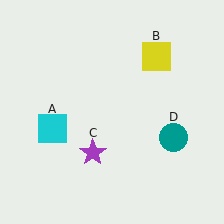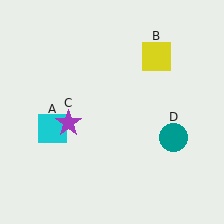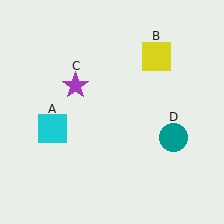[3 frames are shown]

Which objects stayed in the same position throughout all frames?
Cyan square (object A) and yellow square (object B) and teal circle (object D) remained stationary.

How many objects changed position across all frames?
1 object changed position: purple star (object C).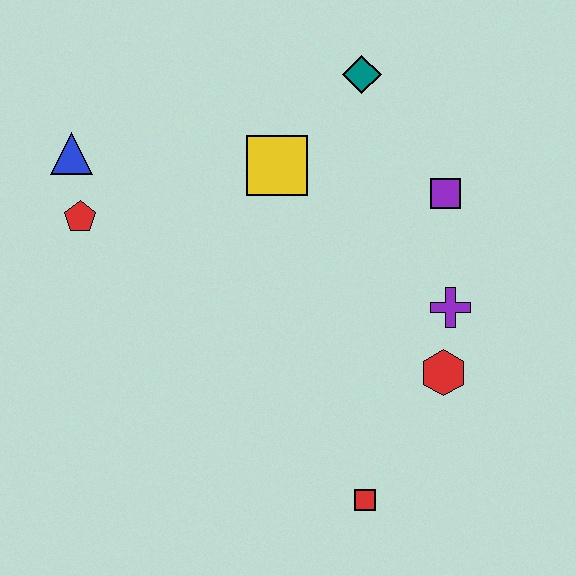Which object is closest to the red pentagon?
The blue triangle is closest to the red pentagon.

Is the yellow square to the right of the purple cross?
No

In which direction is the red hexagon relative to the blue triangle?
The red hexagon is to the right of the blue triangle.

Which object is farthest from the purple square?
The blue triangle is farthest from the purple square.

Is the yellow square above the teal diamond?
No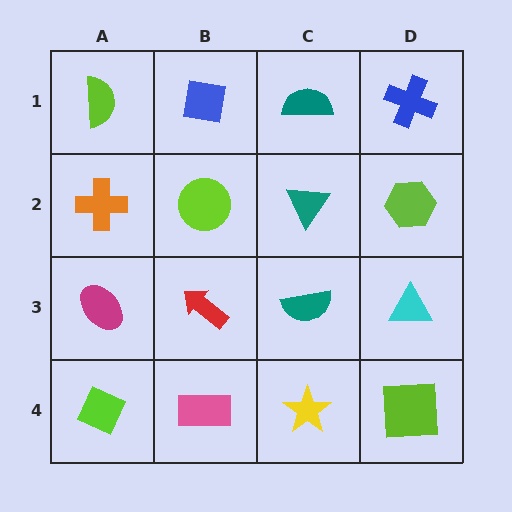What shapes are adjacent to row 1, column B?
A lime circle (row 2, column B), a lime semicircle (row 1, column A), a teal semicircle (row 1, column C).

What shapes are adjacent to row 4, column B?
A red arrow (row 3, column B), a lime diamond (row 4, column A), a yellow star (row 4, column C).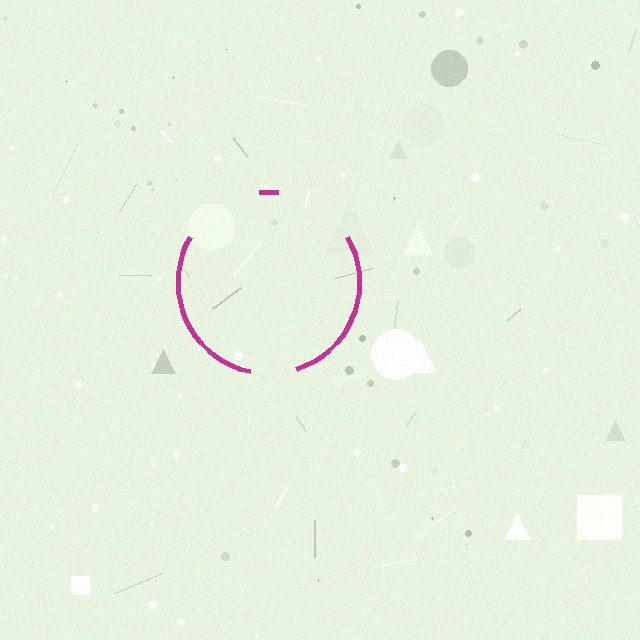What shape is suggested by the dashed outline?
The dashed outline suggests a circle.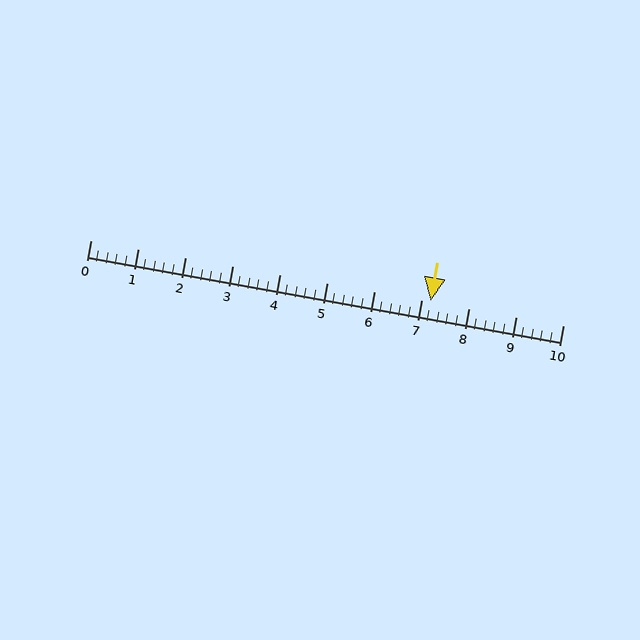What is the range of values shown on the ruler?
The ruler shows values from 0 to 10.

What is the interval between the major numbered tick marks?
The major tick marks are spaced 1 units apart.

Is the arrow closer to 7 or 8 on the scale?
The arrow is closer to 7.